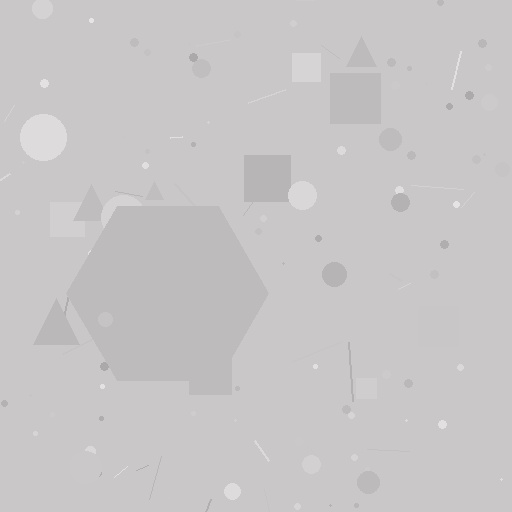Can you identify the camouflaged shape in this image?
The camouflaged shape is a hexagon.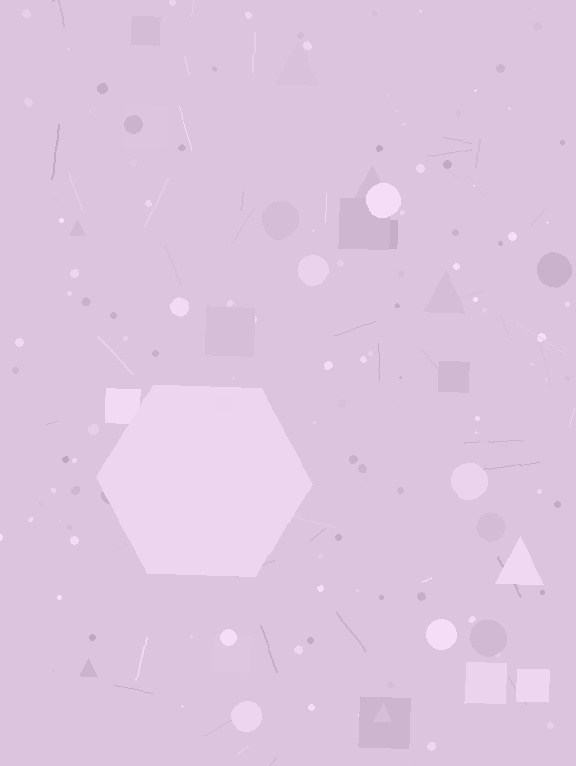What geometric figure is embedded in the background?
A hexagon is embedded in the background.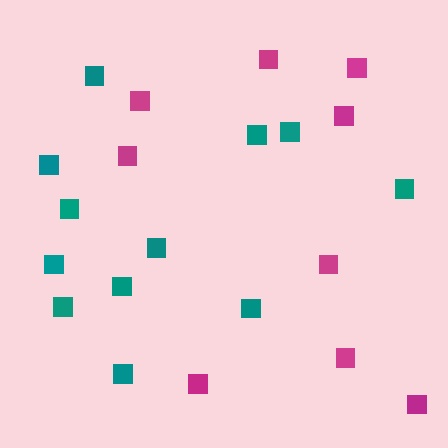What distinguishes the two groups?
There are 2 groups: one group of magenta squares (9) and one group of teal squares (12).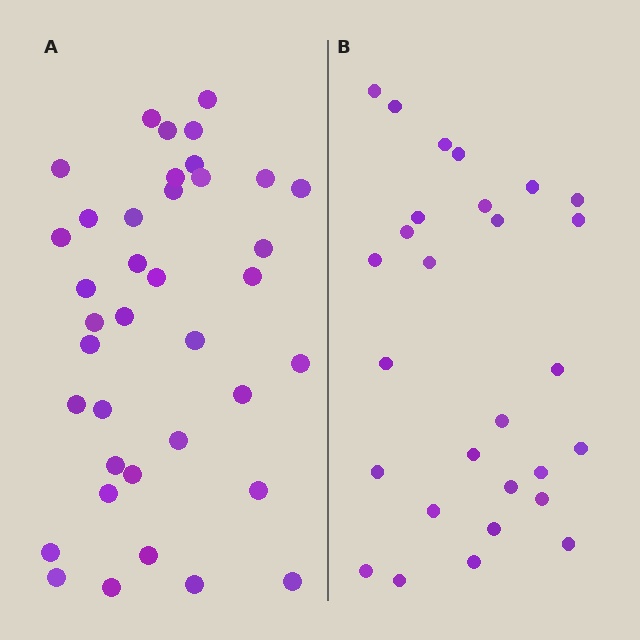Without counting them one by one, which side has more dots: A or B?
Region A (the left region) has more dots.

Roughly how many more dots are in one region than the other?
Region A has roughly 10 or so more dots than region B.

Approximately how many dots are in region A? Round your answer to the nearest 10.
About 40 dots. (The exact count is 38, which rounds to 40.)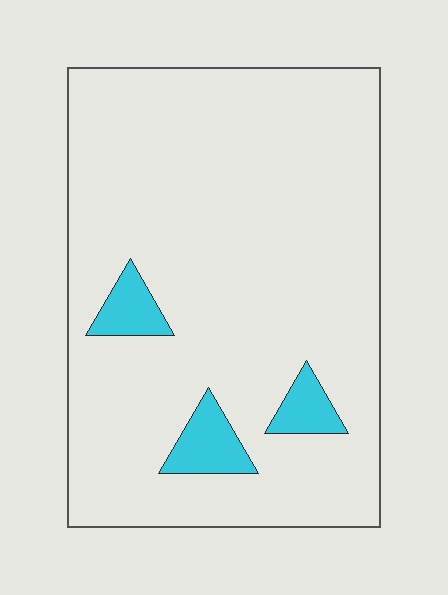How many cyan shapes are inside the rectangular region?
3.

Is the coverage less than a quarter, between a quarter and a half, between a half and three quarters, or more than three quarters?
Less than a quarter.